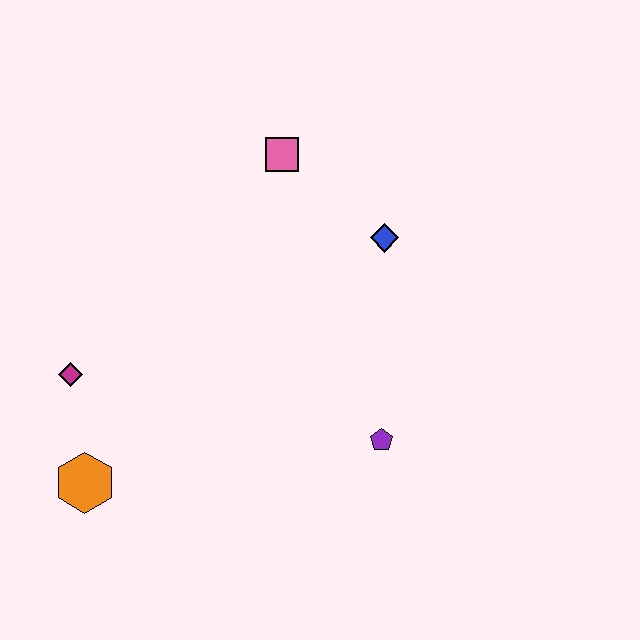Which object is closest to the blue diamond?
The pink square is closest to the blue diamond.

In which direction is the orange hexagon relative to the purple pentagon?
The orange hexagon is to the left of the purple pentagon.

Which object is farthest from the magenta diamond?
The blue diamond is farthest from the magenta diamond.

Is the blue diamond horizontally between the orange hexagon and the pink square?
No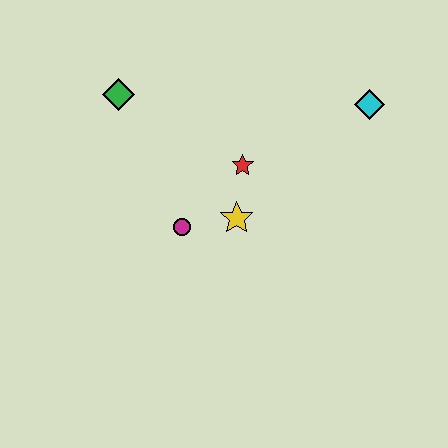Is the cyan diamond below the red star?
No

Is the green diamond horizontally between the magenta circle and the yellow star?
No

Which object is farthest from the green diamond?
The cyan diamond is farthest from the green diamond.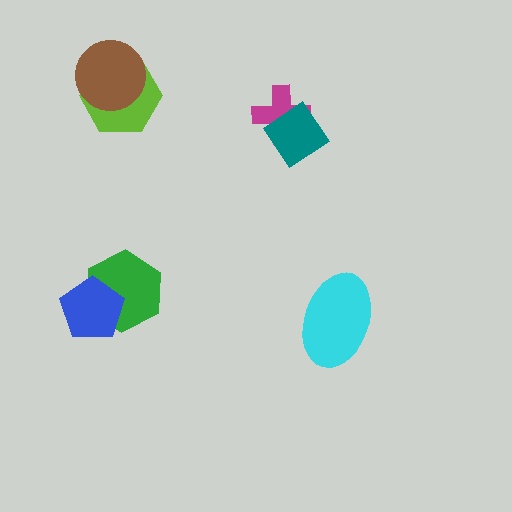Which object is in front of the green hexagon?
The blue pentagon is in front of the green hexagon.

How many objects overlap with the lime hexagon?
1 object overlaps with the lime hexagon.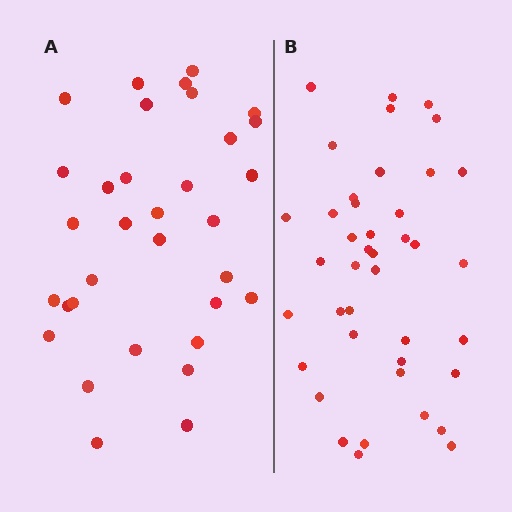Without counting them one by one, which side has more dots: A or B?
Region B (the right region) has more dots.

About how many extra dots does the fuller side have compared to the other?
Region B has roughly 8 or so more dots than region A.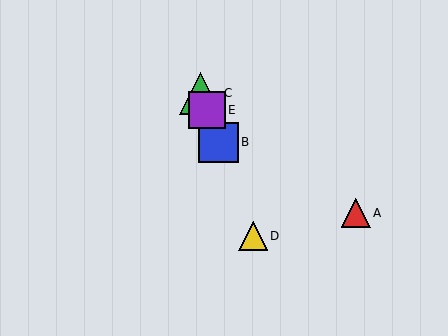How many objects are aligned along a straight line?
4 objects (B, C, D, E) are aligned along a straight line.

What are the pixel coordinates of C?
Object C is at (200, 93).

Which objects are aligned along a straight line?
Objects B, C, D, E are aligned along a straight line.